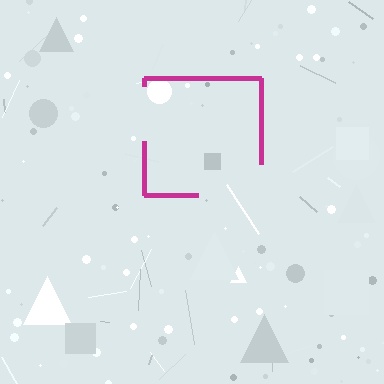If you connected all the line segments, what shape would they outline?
They would outline a square.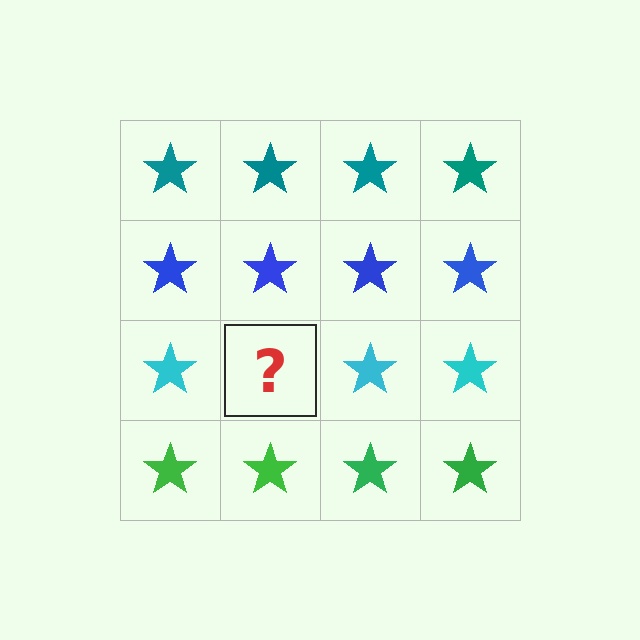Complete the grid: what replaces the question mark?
The question mark should be replaced with a cyan star.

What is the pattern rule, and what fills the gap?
The rule is that each row has a consistent color. The gap should be filled with a cyan star.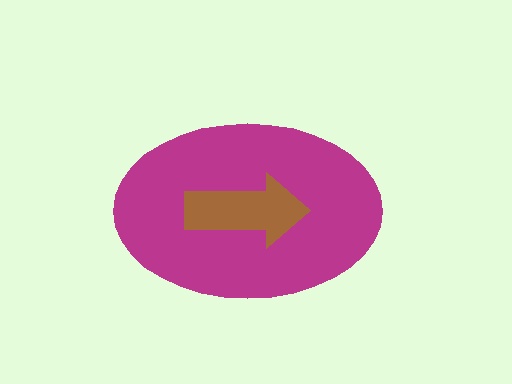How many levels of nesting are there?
2.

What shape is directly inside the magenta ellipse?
The brown arrow.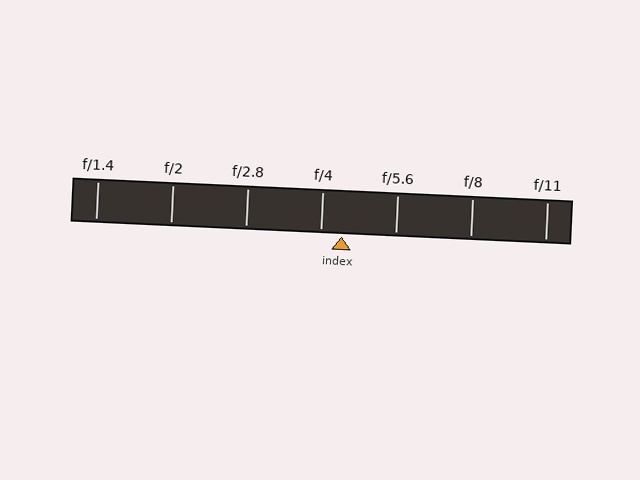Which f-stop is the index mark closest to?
The index mark is closest to f/4.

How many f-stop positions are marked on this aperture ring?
There are 7 f-stop positions marked.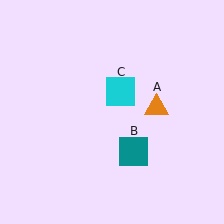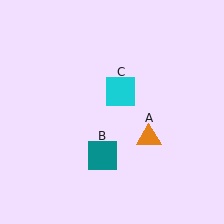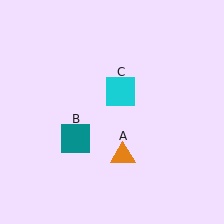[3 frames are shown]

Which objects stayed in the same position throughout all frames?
Cyan square (object C) remained stationary.